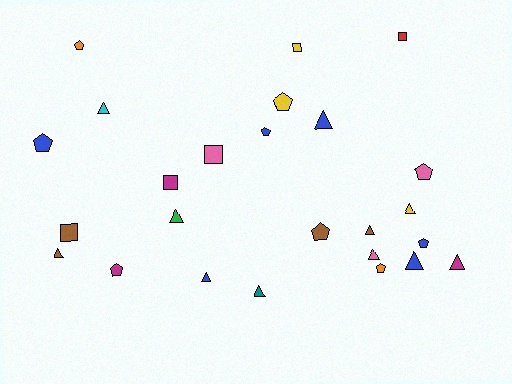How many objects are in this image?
There are 25 objects.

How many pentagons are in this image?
There are 9 pentagons.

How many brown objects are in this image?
There are 4 brown objects.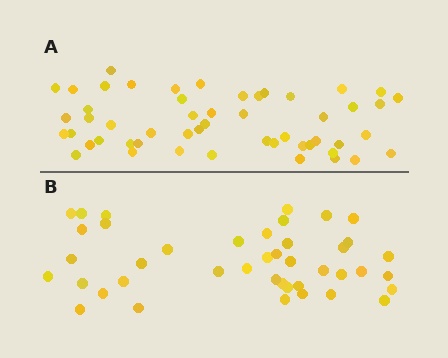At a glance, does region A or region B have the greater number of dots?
Region A (the top region) has more dots.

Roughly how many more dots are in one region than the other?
Region A has roughly 10 or so more dots than region B.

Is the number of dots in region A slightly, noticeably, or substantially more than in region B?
Region A has only slightly more — the two regions are fairly close. The ratio is roughly 1.2 to 1.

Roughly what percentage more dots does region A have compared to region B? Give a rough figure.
About 25% more.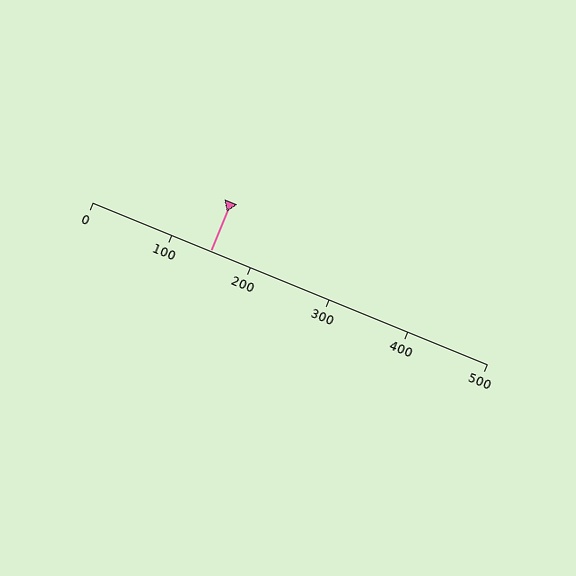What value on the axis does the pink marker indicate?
The marker indicates approximately 150.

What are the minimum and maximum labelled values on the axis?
The axis runs from 0 to 500.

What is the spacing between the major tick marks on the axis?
The major ticks are spaced 100 apart.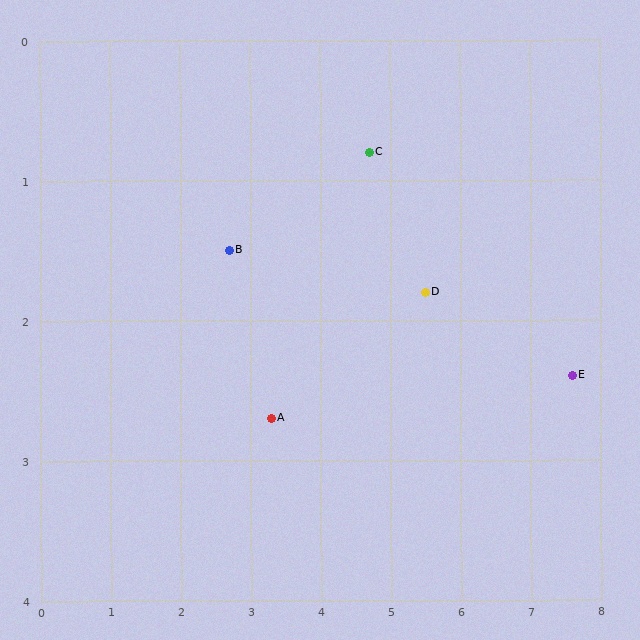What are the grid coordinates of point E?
Point E is at approximately (7.6, 2.4).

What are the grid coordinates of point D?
Point D is at approximately (5.5, 1.8).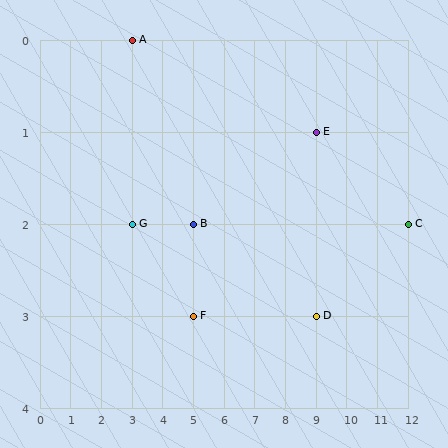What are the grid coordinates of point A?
Point A is at grid coordinates (3, 0).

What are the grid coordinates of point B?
Point B is at grid coordinates (5, 2).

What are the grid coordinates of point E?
Point E is at grid coordinates (9, 1).